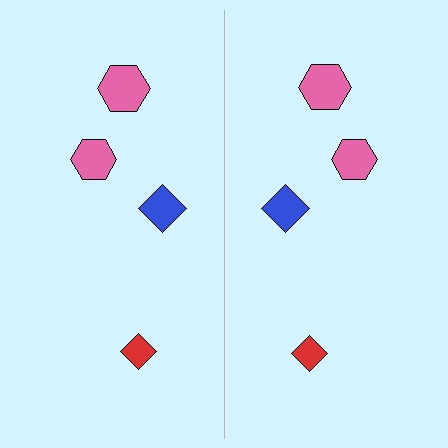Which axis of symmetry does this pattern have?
The pattern has a vertical axis of symmetry running through the center of the image.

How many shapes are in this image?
There are 8 shapes in this image.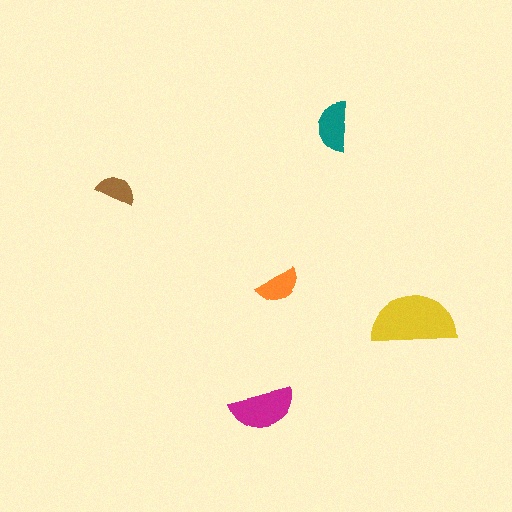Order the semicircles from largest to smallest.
the yellow one, the magenta one, the teal one, the orange one, the brown one.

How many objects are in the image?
There are 5 objects in the image.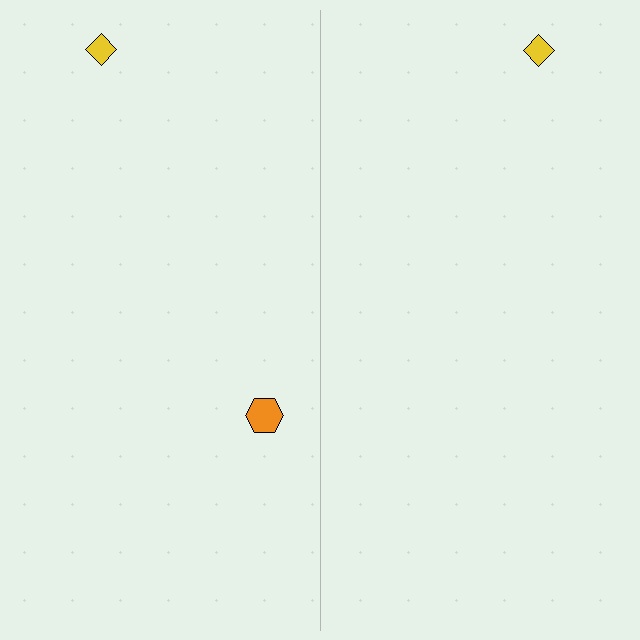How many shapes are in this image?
There are 3 shapes in this image.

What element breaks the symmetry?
A orange hexagon is missing from the right side.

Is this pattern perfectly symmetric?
No, the pattern is not perfectly symmetric. A orange hexagon is missing from the right side.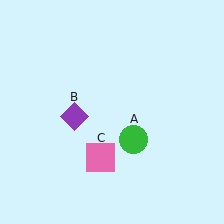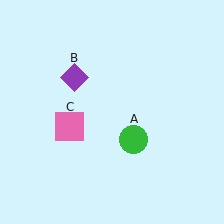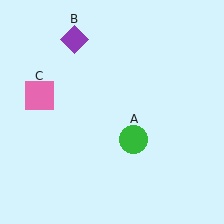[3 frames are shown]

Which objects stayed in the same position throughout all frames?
Green circle (object A) remained stationary.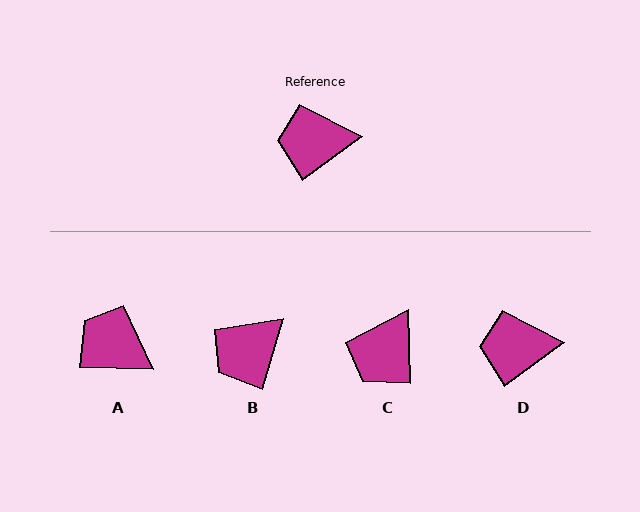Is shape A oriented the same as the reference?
No, it is off by about 38 degrees.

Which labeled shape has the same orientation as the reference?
D.